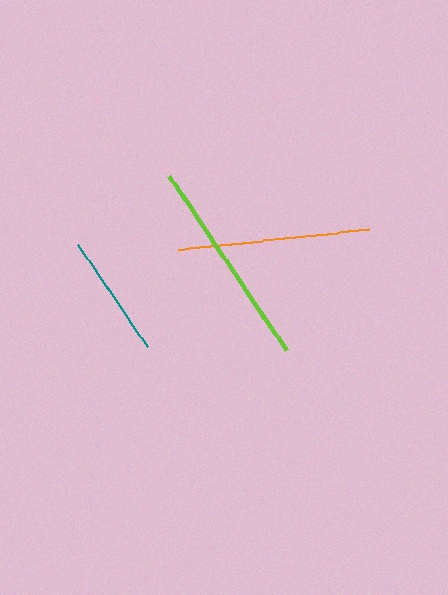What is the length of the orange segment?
The orange segment is approximately 192 pixels long.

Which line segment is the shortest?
The teal line is the shortest at approximately 123 pixels.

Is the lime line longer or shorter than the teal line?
The lime line is longer than the teal line.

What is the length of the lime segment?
The lime segment is approximately 210 pixels long.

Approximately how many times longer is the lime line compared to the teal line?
The lime line is approximately 1.7 times the length of the teal line.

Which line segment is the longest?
The lime line is the longest at approximately 210 pixels.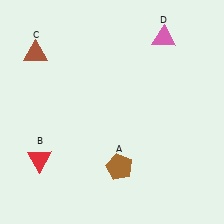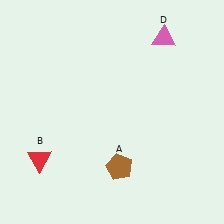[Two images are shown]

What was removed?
The brown triangle (C) was removed in Image 2.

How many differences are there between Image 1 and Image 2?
There is 1 difference between the two images.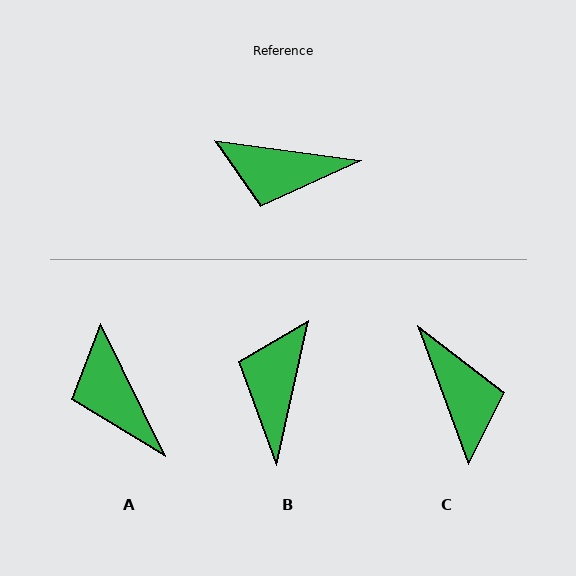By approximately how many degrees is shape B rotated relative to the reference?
Approximately 95 degrees clockwise.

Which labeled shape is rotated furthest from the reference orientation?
C, about 118 degrees away.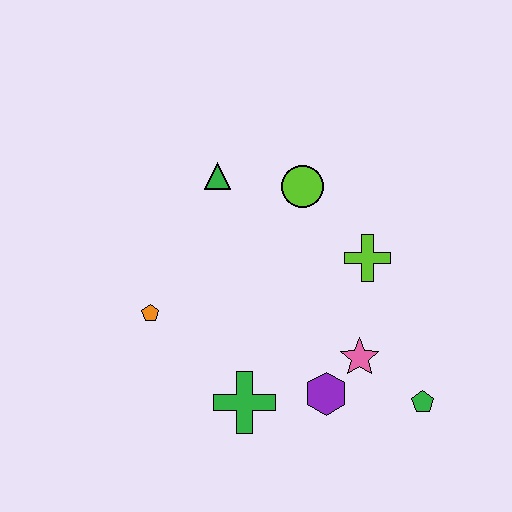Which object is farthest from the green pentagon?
The green triangle is farthest from the green pentagon.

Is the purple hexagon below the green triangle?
Yes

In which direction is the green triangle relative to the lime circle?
The green triangle is to the left of the lime circle.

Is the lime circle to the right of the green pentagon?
No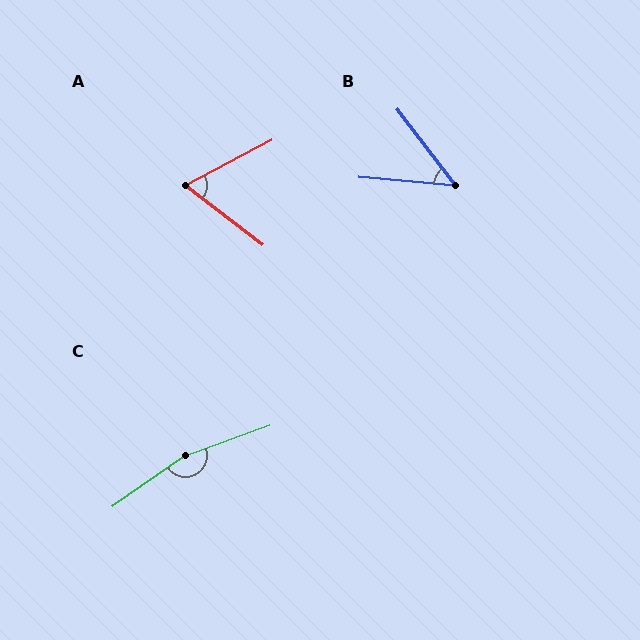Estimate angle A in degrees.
Approximately 65 degrees.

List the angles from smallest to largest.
B (47°), A (65°), C (164°).